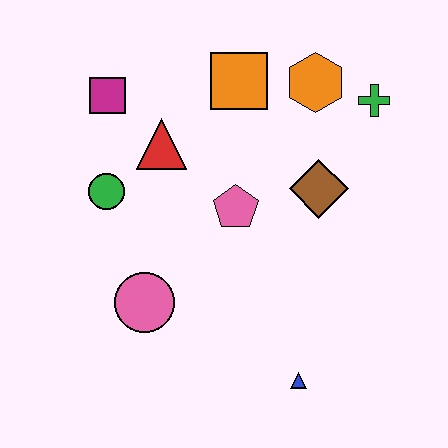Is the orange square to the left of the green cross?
Yes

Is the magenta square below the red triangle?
No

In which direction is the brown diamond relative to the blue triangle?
The brown diamond is above the blue triangle.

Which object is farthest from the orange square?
The blue triangle is farthest from the orange square.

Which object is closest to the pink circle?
The green circle is closest to the pink circle.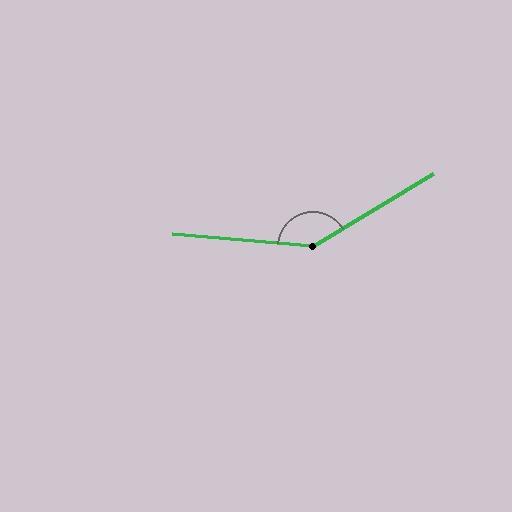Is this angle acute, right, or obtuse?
It is obtuse.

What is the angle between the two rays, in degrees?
Approximately 144 degrees.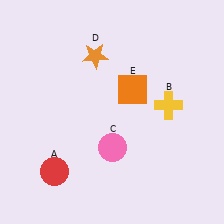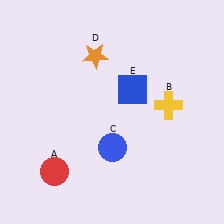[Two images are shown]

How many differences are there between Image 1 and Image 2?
There are 2 differences between the two images.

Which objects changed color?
C changed from pink to blue. E changed from orange to blue.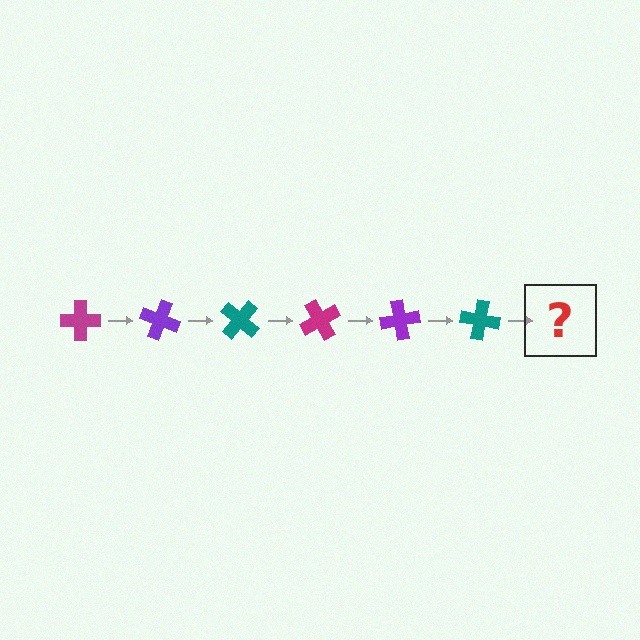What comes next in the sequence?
The next element should be a magenta cross, rotated 120 degrees from the start.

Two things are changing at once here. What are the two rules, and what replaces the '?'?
The two rules are that it rotates 20 degrees each step and the color cycles through magenta, purple, and teal. The '?' should be a magenta cross, rotated 120 degrees from the start.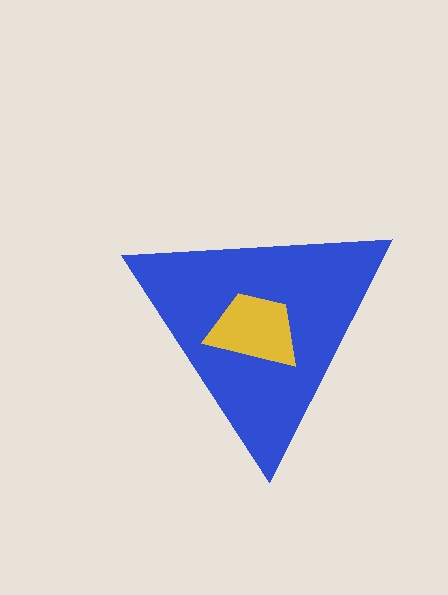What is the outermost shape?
The blue triangle.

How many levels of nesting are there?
2.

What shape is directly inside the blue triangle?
The yellow trapezoid.